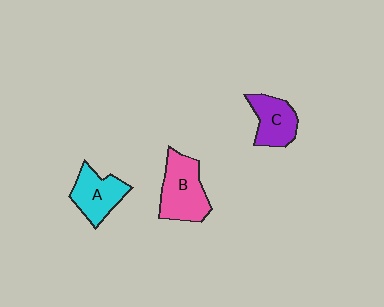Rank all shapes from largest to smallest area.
From largest to smallest: B (pink), A (cyan), C (purple).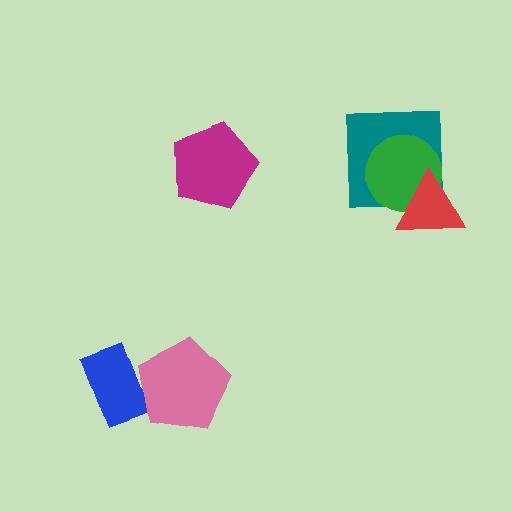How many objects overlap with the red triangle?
2 objects overlap with the red triangle.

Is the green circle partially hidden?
Yes, it is partially covered by another shape.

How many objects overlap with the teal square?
2 objects overlap with the teal square.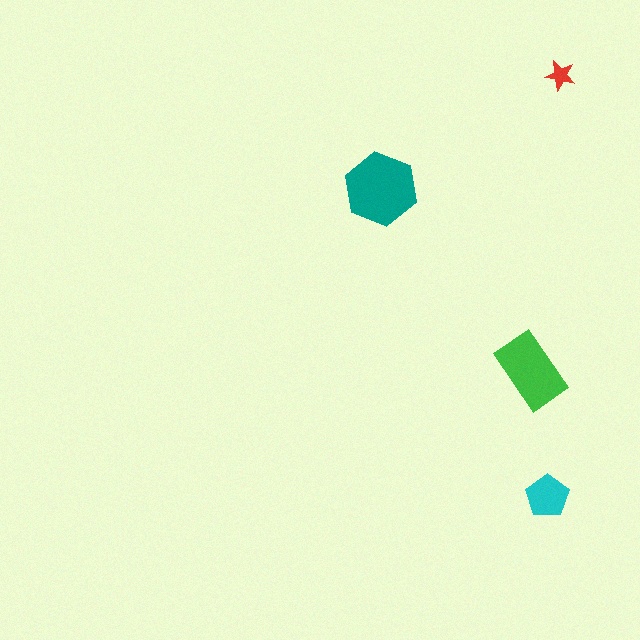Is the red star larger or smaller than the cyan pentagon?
Smaller.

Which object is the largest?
The teal hexagon.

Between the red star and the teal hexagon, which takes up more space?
The teal hexagon.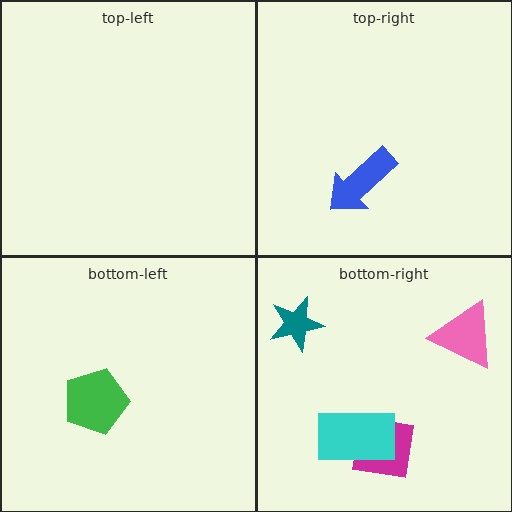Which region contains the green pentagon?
The bottom-left region.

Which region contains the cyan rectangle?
The bottom-right region.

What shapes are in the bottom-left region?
The green pentagon.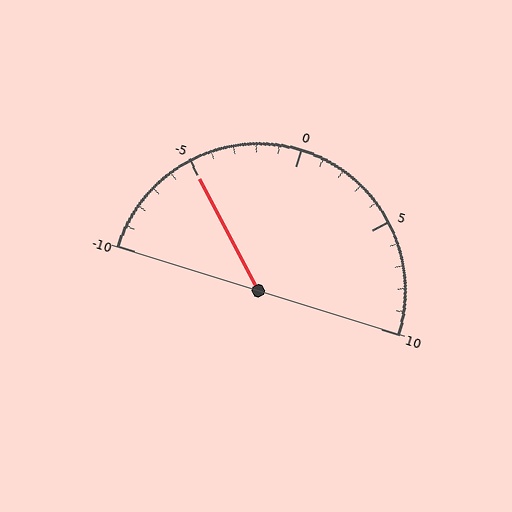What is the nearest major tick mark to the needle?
The nearest major tick mark is -5.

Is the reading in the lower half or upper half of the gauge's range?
The reading is in the lower half of the range (-10 to 10).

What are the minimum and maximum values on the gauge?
The gauge ranges from -10 to 10.